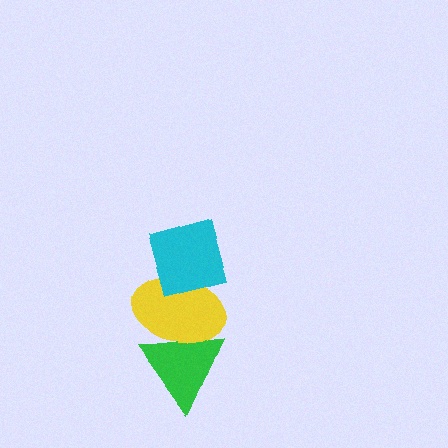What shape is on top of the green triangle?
The yellow ellipse is on top of the green triangle.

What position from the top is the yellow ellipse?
The yellow ellipse is 2nd from the top.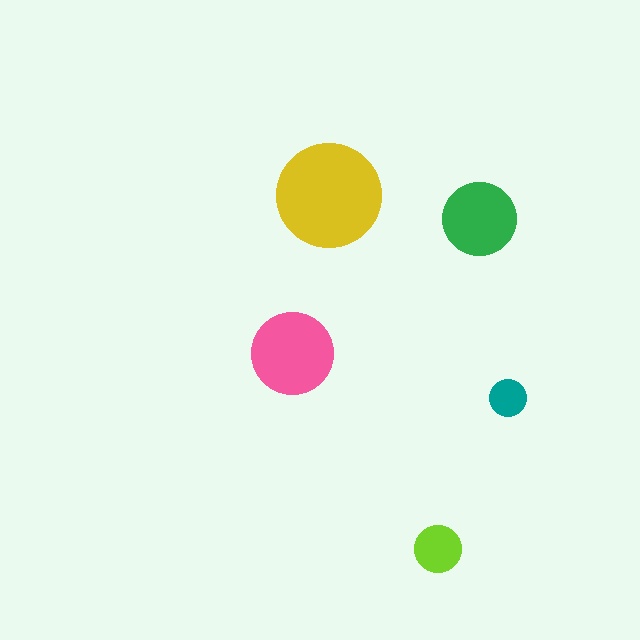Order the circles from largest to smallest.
the yellow one, the pink one, the green one, the lime one, the teal one.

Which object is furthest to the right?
The teal circle is rightmost.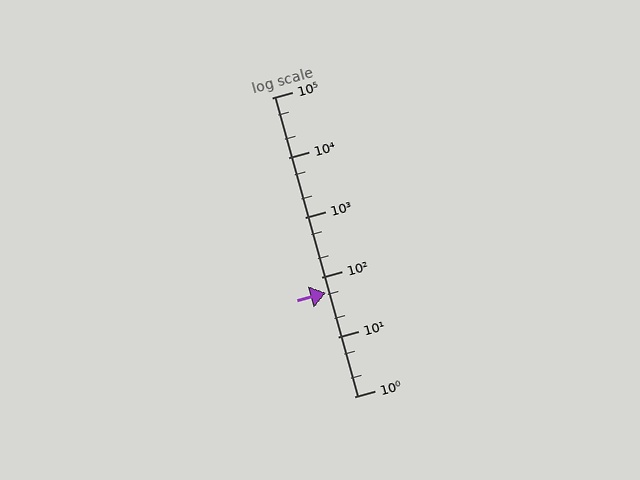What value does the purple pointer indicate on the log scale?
The pointer indicates approximately 54.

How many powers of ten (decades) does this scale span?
The scale spans 5 decades, from 1 to 100000.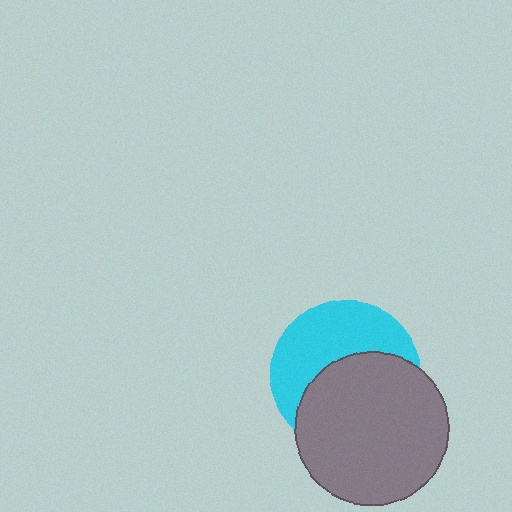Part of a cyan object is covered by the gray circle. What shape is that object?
It is a circle.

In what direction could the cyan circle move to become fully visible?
The cyan circle could move up. That would shift it out from behind the gray circle entirely.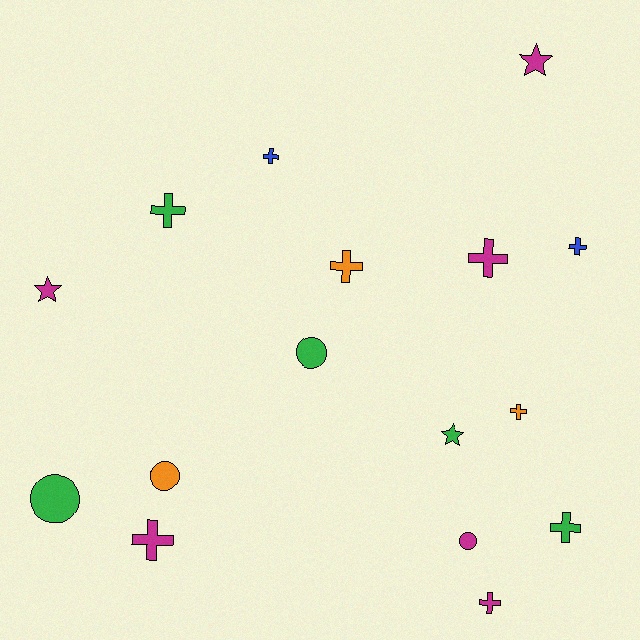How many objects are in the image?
There are 16 objects.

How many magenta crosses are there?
There are 3 magenta crosses.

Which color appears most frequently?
Magenta, with 6 objects.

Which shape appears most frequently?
Cross, with 9 objects.